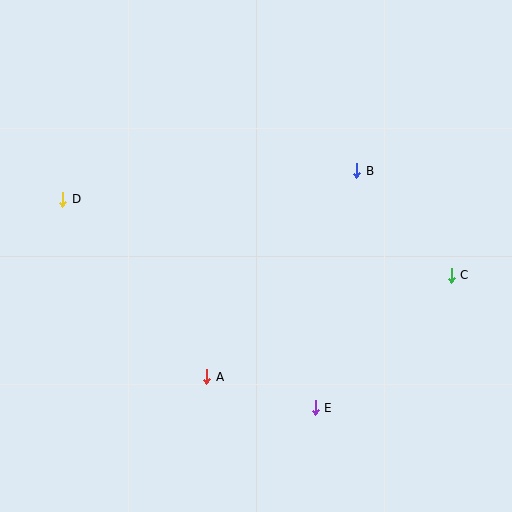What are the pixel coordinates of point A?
Point A is at (207, 377).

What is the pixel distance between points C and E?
The distance between C and E is 190 pixels.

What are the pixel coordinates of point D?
Point D is at (63, 199).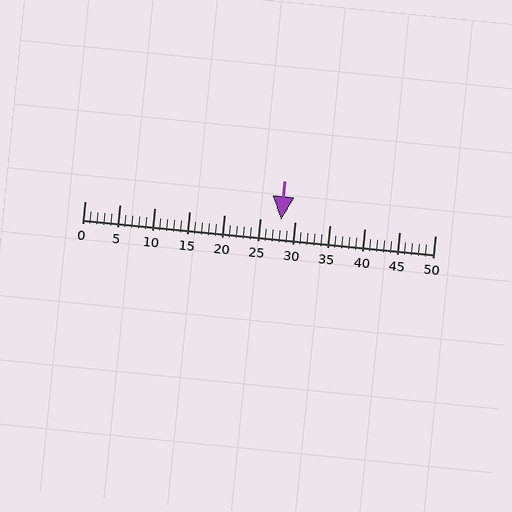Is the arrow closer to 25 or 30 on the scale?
The arrow is closer to 30.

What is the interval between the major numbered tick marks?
The major tick marks are spaced 5 units apart.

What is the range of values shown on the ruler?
The ruler shows values from 0 to 50.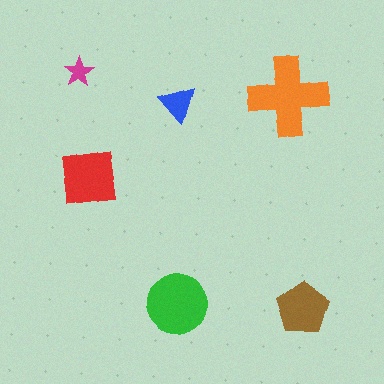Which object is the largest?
The orange cross.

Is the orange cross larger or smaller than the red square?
Larger.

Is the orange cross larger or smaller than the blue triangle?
Larger.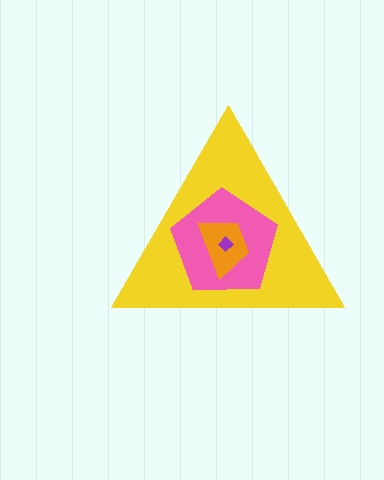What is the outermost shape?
The yellow triangle.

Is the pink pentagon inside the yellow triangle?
Yes.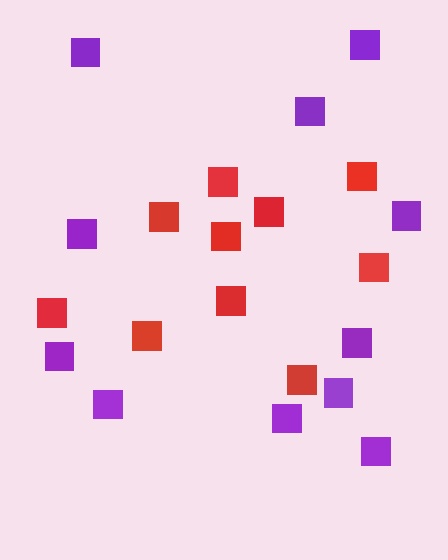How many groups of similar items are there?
There are 2 groups: one group of purple squares (11) and one group of red squares (10).